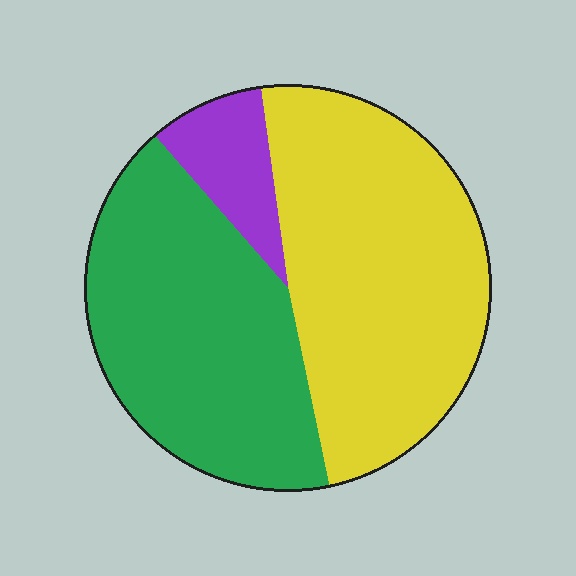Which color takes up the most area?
Yellow, at roughly 50%.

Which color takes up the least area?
Purple, at roughly 10%.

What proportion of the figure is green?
Green covers 42% of the figure.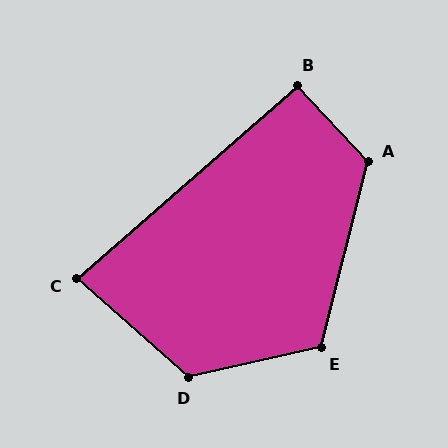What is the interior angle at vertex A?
Approximately 123 degrees (obtuse).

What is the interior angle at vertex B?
Approximately 92 degrees (approximately right).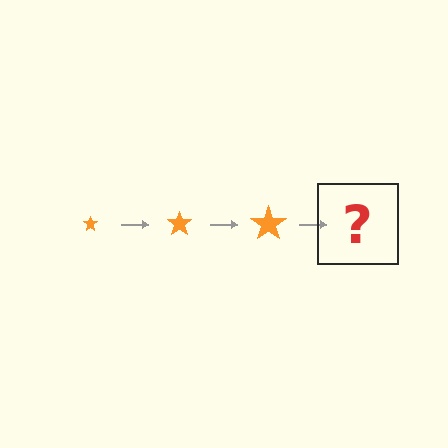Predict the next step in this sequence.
The next step is an orange star, larger than the previous one.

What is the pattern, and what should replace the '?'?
The pattern is that the star gets progressively larger each step. The '?' should be an orange star, larger than the previous one.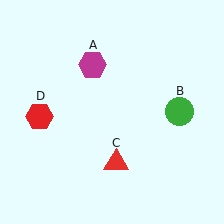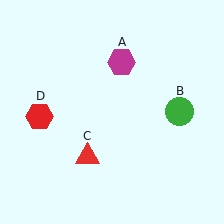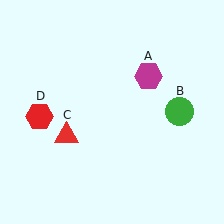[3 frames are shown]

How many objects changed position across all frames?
2 objects changed position: magenta hexagon (object A), red triangle (object C).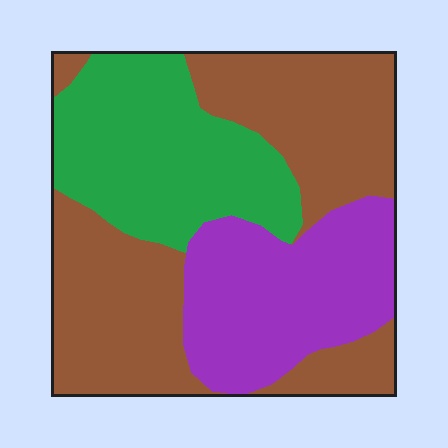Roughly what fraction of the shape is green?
Green covers about 30% of the shape.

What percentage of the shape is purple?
Purple covers roughly 25% of the shape.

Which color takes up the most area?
Brown, at roughly 45%.